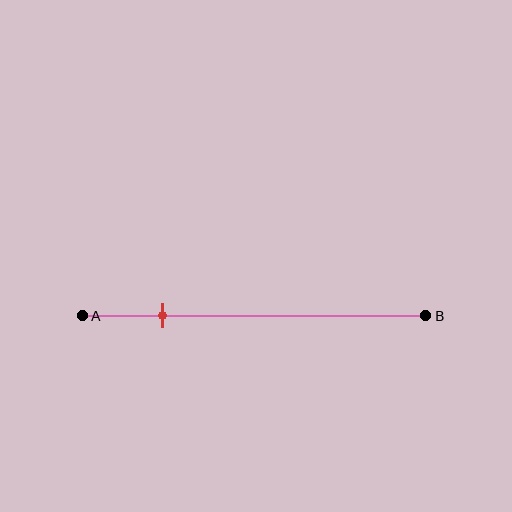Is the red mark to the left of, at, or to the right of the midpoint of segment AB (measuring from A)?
The red mark is to the left of the midpoint of segment AB.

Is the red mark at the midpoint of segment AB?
No, the mark is at about 25% from A, not at the 50% midpoint.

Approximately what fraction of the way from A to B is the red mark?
The red mark is approximately 25% of the way from A to B.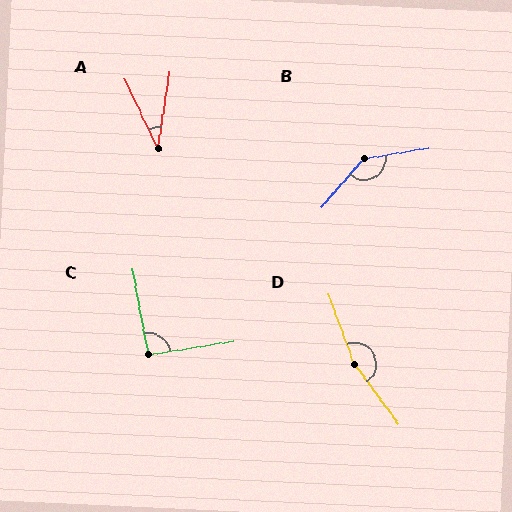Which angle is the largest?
D, at approximately 164 degrees.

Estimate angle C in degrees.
Approximately 91 degrees.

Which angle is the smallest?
A, at approximately 34 degrees.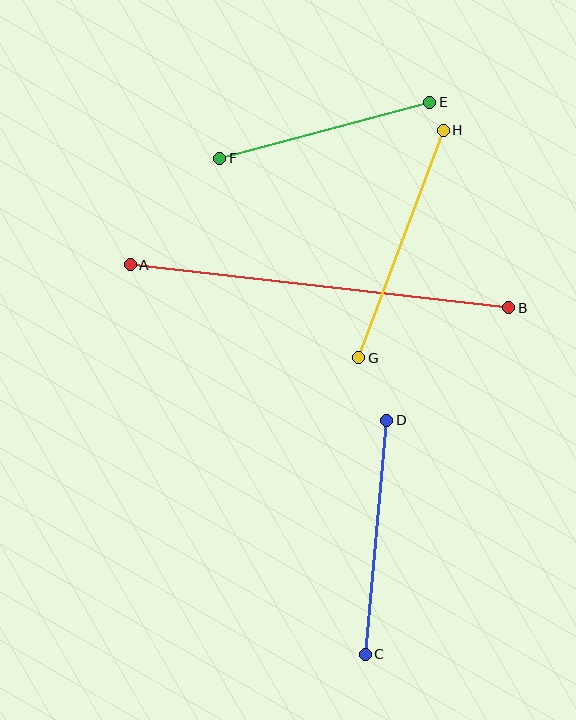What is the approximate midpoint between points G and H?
The midpoint is at approximately (401, 244) pixels.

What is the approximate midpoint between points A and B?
The midpoint is at approximately (319, 286) pixels.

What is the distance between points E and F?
The distance is approximately 217 pixels.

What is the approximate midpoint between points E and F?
The midpoint is at approximately (325, 130) pixels.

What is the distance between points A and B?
The distance is approximately 381 pixels.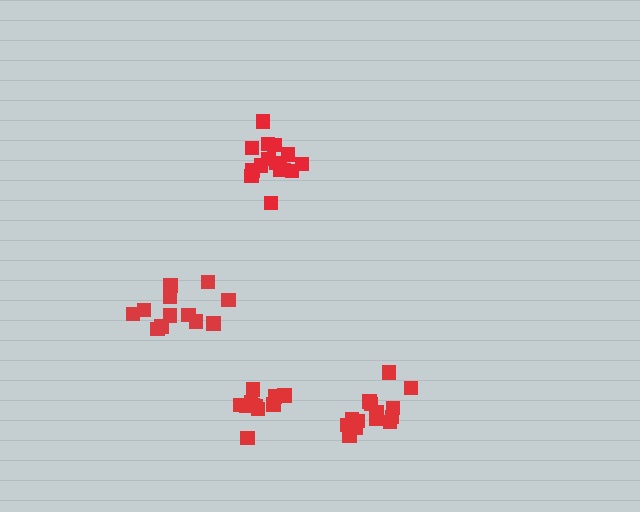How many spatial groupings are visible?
There are 4 spatial groupings.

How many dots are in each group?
Group 1: 12 dots, Group 2: 15 dots, Group 3: 15 dots, Group 4: 11 dots (53 total).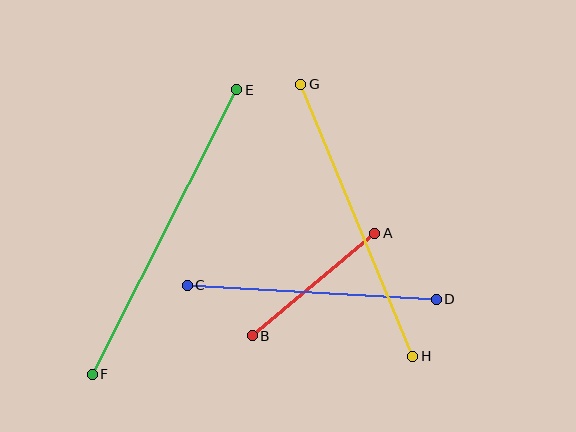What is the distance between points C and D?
The distance is approximately 249 pixels.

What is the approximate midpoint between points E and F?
The midpoint is at approximately (164, 232) pixels.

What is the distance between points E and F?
The distance is approximately 319 pixels.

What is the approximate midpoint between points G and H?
The midpoint is at approximately (357, 220) pixels.